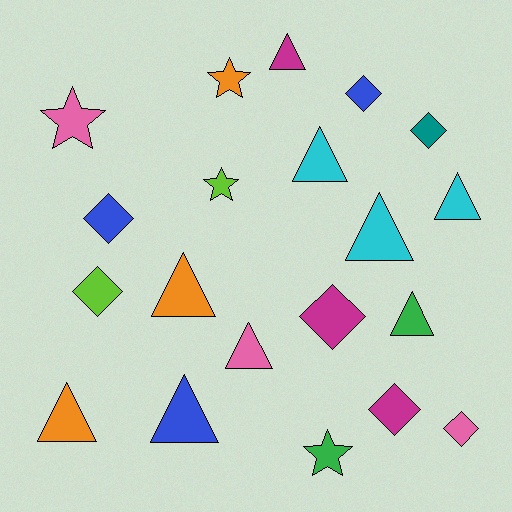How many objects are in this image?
There are 20 objects.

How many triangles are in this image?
There are 9 triangles.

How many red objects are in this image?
There are no red objects.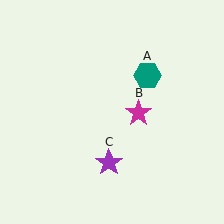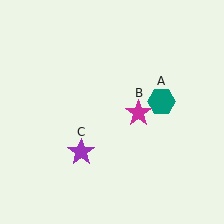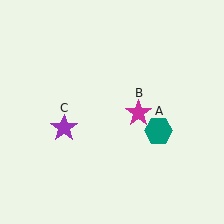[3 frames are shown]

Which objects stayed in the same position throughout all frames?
Magenta star (object B) remained stationary.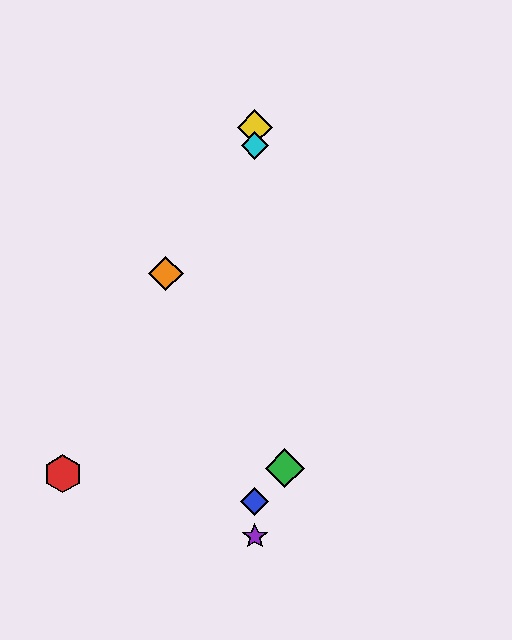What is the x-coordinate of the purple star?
The purple star is at x≈255.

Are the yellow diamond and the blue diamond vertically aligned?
Yes, both are at x≈255.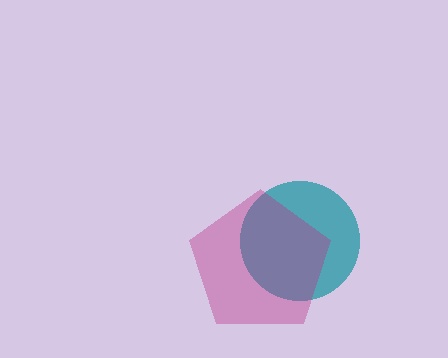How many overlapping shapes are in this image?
There are 2 overlapping shapes in the image.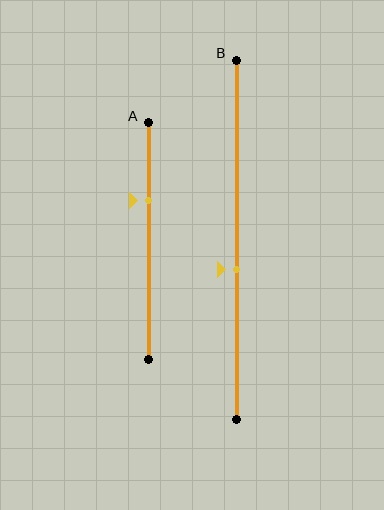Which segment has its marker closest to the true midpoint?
Segment B has its marker closest to the true midpoint.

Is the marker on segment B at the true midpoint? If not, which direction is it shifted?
No, the marker on segment B is shifted downward by about 8% of the segment length.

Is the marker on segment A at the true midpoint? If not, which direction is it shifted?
No, the marker on segment A is shifted upward by about 17% of the segment length.